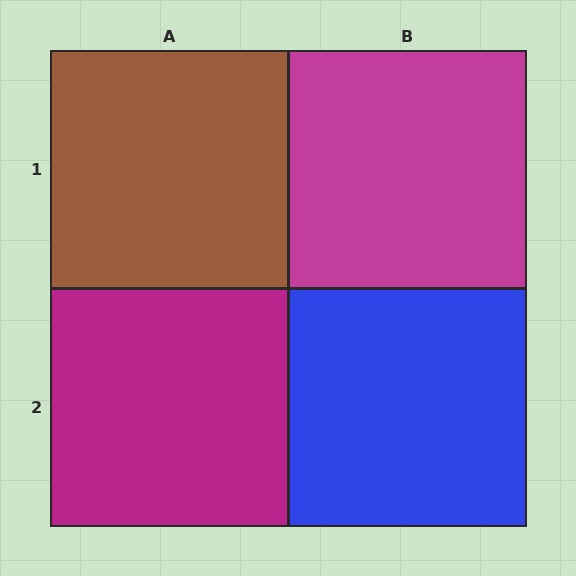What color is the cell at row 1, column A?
Brown.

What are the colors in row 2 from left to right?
Magenta, blue.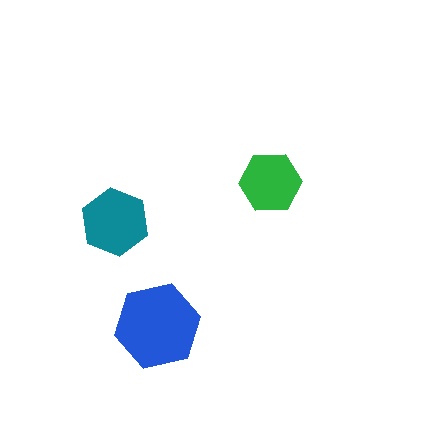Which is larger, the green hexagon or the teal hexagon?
The teal one.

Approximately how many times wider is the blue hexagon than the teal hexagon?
About 1.5 times wider.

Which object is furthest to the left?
The teal hexagon is leftmost.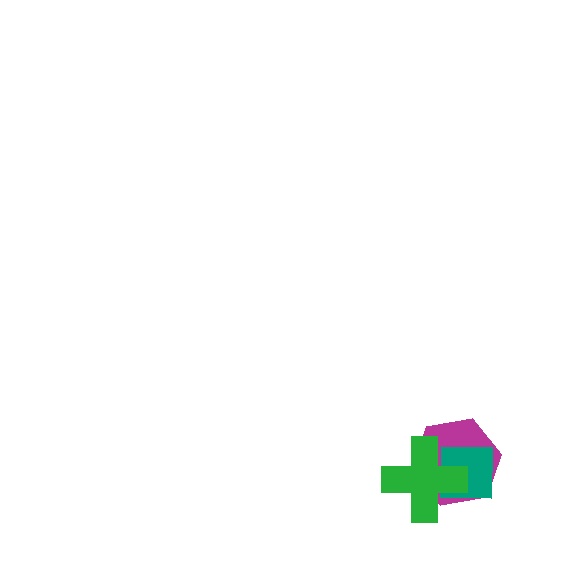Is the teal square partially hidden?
Yes, it is partially covered by another shape.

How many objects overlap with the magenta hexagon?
2 objects overlap with the magenta hexagon.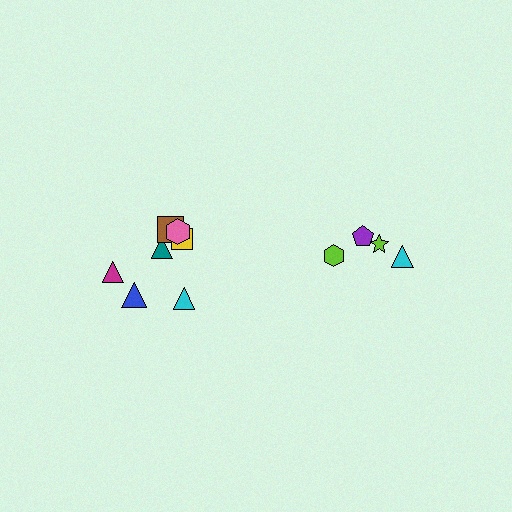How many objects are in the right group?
There are 4 objects.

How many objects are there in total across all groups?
There are 11 objects.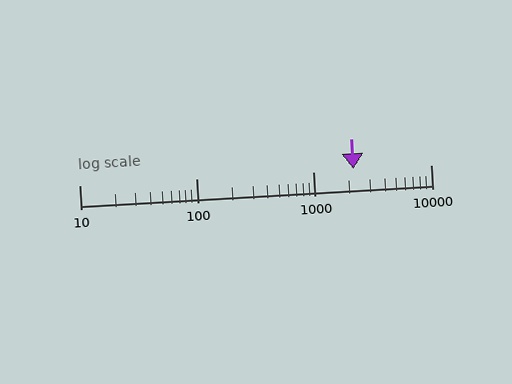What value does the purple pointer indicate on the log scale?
The pointer indicates approximately 2200.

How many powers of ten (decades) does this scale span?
The scale spans 3 decades, from 10 to 10000.